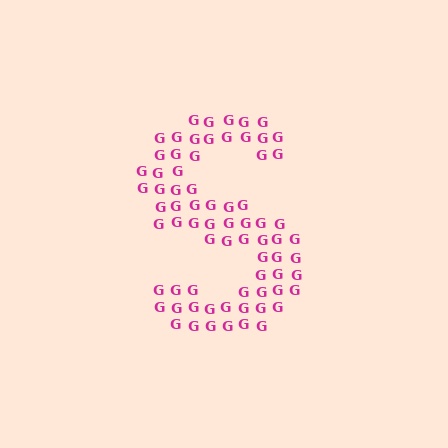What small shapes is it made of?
It is made of small letter G's.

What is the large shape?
The large shape is the letter S.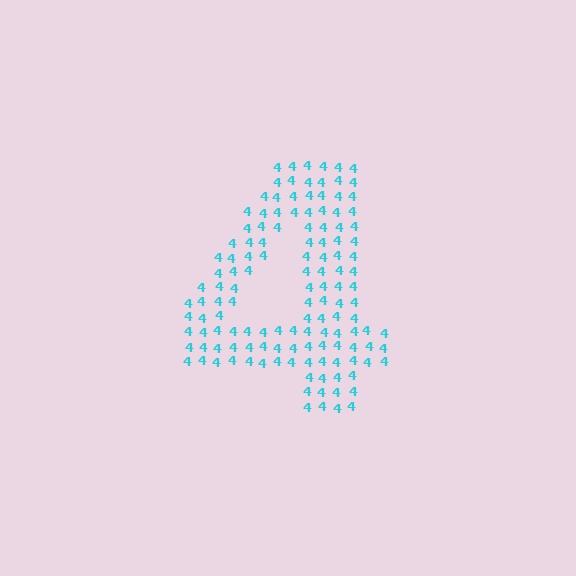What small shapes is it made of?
It is made of small digit 4's.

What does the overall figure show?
The overall figure shows the digit 4.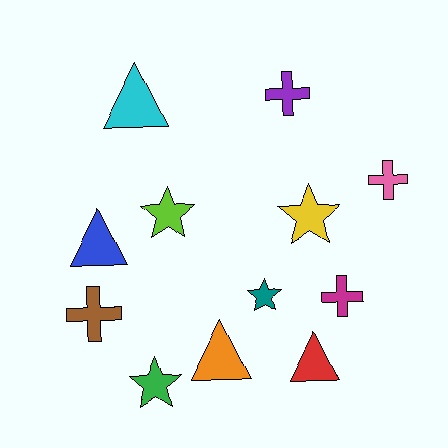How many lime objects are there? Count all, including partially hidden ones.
There is 1 lime object.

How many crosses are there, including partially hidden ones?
There are 4 crosses.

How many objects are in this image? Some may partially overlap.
There are 12 objects.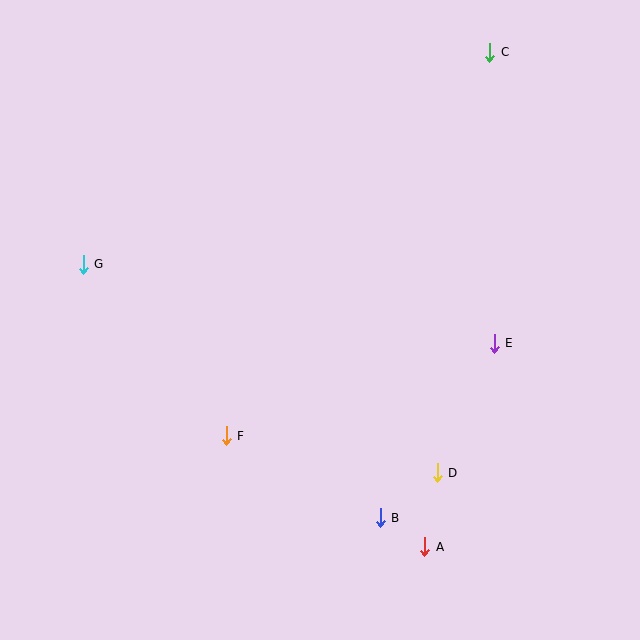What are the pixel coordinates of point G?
Point G is at (83, 264).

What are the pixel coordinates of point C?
Point C is at (490, 52).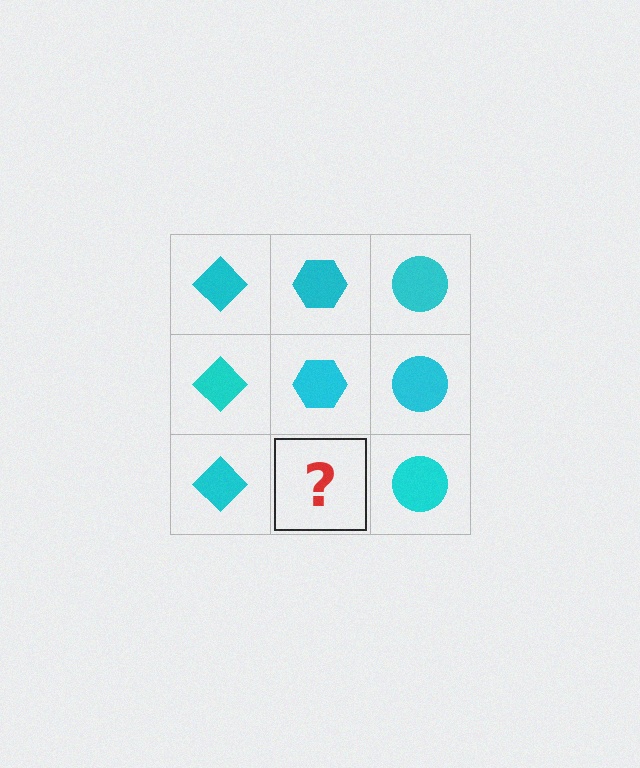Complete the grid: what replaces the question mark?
The question mark should be replaced with a cyan hexagon.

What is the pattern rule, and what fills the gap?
The rule is that each column has a consistent shape. The gap should be filled with a cyan hexagon.